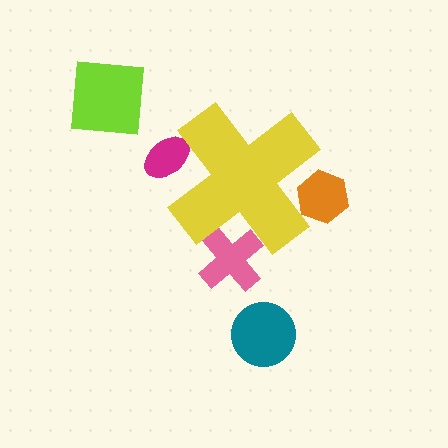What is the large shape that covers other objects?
A yellow cross.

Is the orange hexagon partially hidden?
Yes, the orange hexagon is partially hidden behind the yellow cross.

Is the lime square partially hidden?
No, the lime square is fully visible.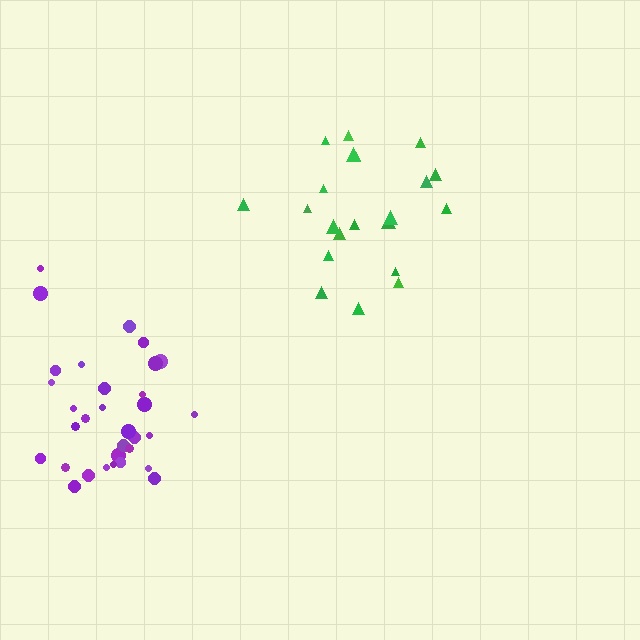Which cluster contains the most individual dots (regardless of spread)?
Purple (32).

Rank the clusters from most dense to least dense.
purple, green.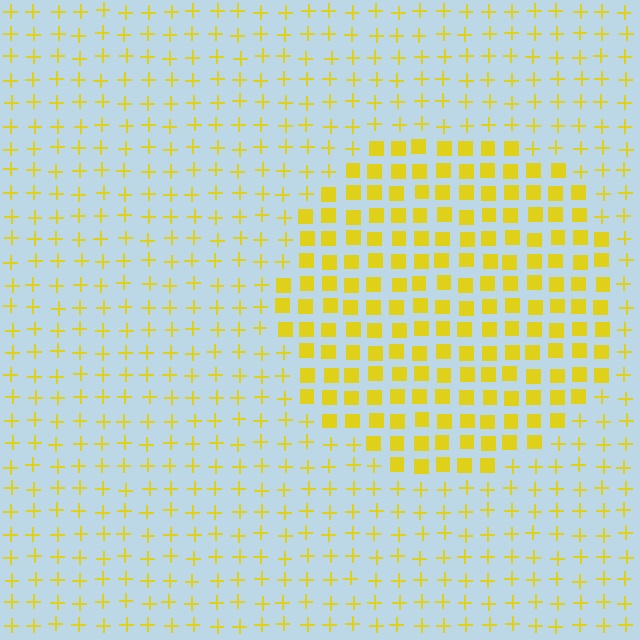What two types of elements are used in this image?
The image uses squares inside the circle region and plus signs outside it.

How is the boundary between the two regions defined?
The boundary is defined by a change in element shape: squares inside vs. plus signs outside. All elements share the same color and spacing.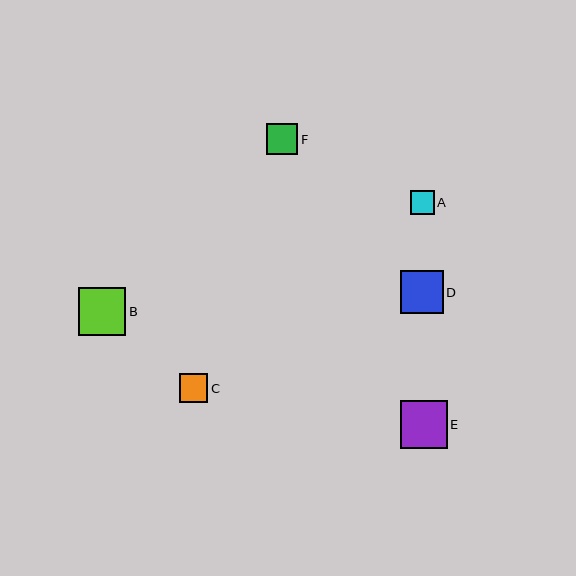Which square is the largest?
Square B is the largest with a size of approximately 48 pixels.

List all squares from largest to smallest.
From largest to smallest: B, E, D, F, C, A.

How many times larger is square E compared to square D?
Square E is approximately 1.1 times the size of square D.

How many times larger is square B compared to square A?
Square B is approximately 2.0 times the size of square A.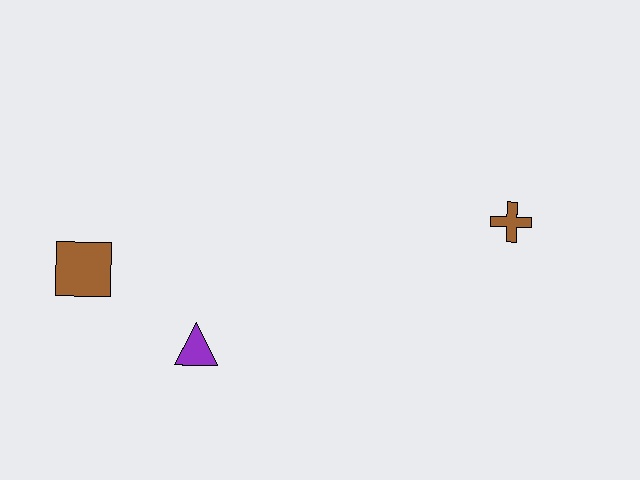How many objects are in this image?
There are 3 objects.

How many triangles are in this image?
There is 1 triangle.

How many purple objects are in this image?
There is 1 purple object.